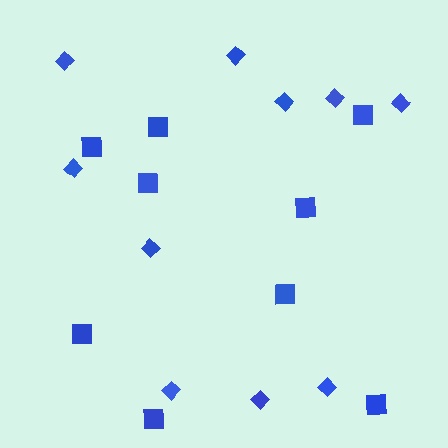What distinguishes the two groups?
There are 2 groups: one group of squares (9) and one group of diamonds (10).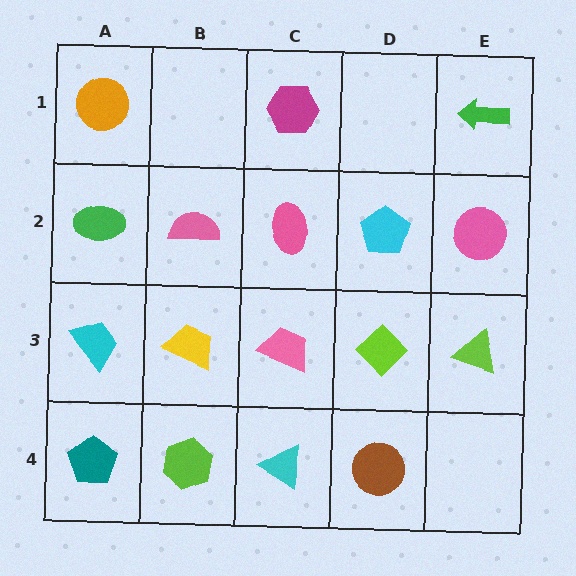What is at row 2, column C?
A pink ellipse.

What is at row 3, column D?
A lime diamond.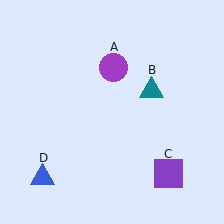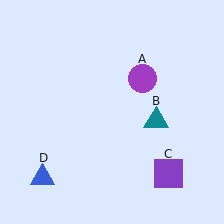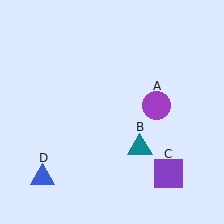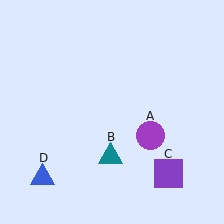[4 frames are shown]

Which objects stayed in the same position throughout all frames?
Purple square (object C) and blue triangle (object D) remained stationary.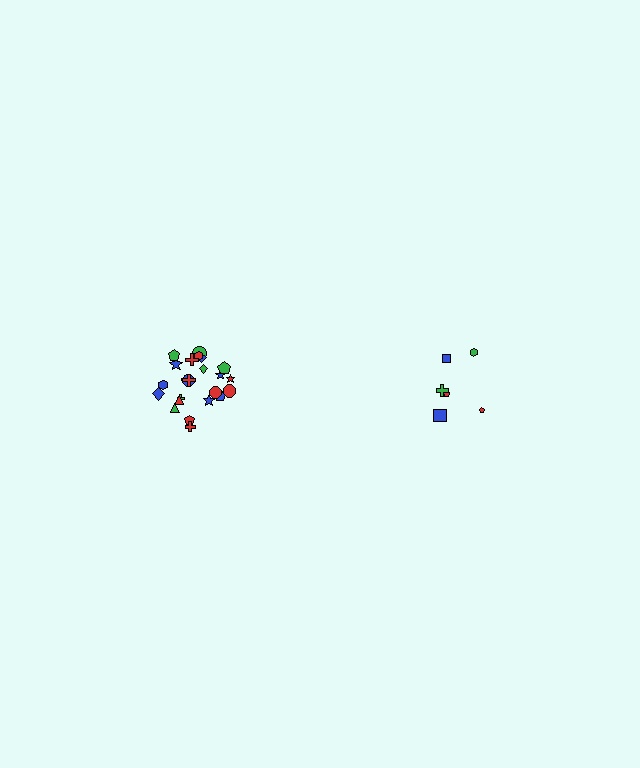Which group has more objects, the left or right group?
The left group.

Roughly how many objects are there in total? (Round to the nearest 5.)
Roughly 30 objects in total.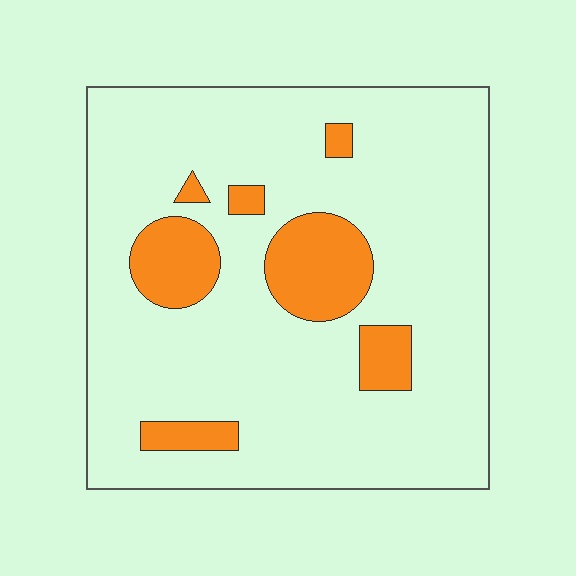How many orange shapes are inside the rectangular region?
7.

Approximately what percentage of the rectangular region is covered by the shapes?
Approximately 15%.